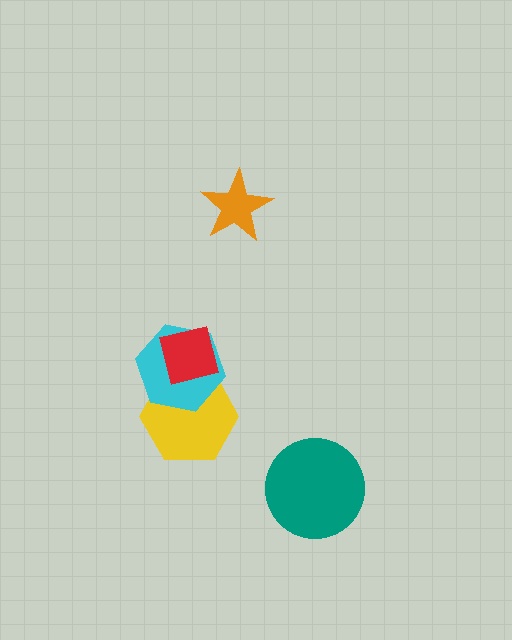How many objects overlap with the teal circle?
0 objects overlap with the teal circle.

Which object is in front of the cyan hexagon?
The red square is in front of the cyan hexagon.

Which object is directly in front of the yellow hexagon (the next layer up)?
The cyan hexagon is directly in front of the yellow hexagon.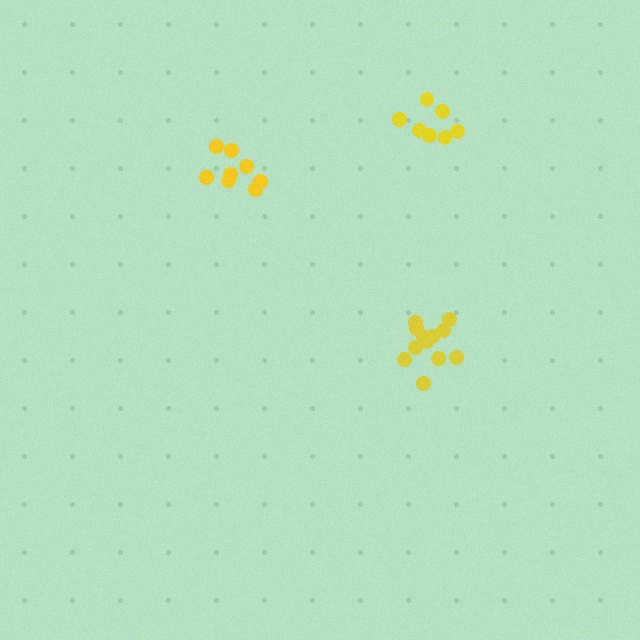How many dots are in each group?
Group 1: 8 dots, Group 2: 12 dots, Group 3: 7 dots (27 total).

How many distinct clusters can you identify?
There are 3 distinct clusters.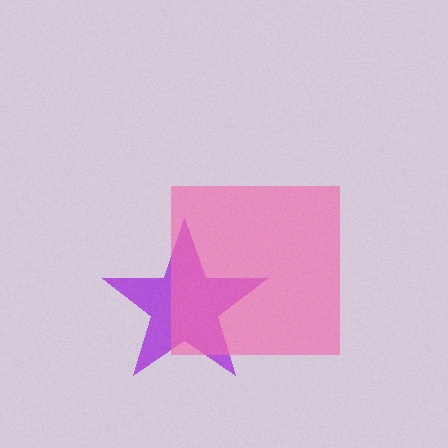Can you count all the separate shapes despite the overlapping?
Yes, there are 2 separate shapes.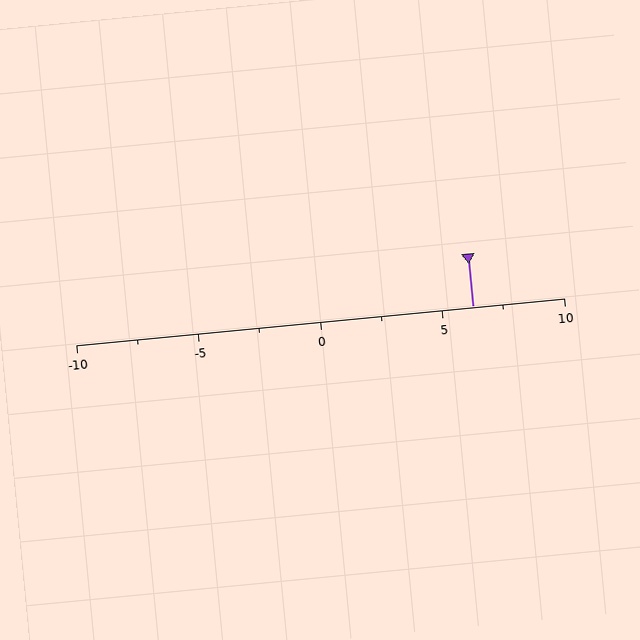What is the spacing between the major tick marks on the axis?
The major ticks are spaced 5 apart.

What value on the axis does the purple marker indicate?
The marker indicates approximately 6.2.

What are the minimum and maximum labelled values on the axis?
The axis runs from -10 to 10.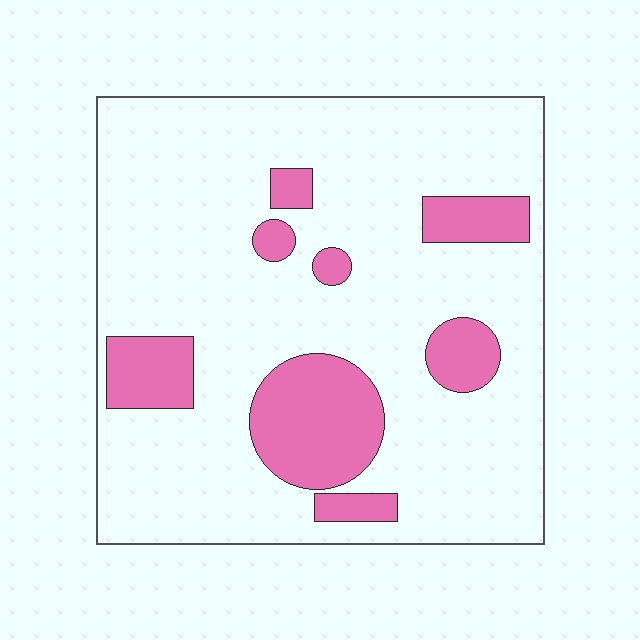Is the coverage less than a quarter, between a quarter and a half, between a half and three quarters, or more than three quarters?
Less than a quarter.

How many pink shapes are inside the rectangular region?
8.